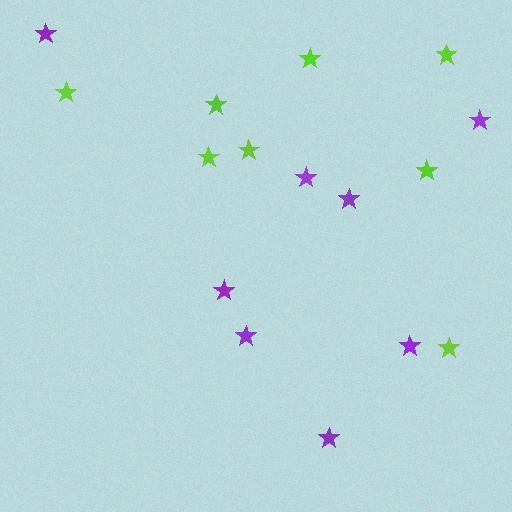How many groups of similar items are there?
There are 2 groups: one group of lime stars (8) and one group of purple stars (8).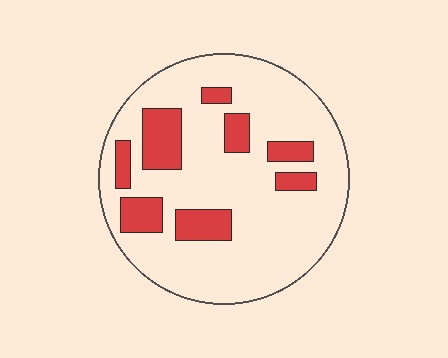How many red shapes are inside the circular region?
8.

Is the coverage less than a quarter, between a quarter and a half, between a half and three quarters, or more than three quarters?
Less than a quarter.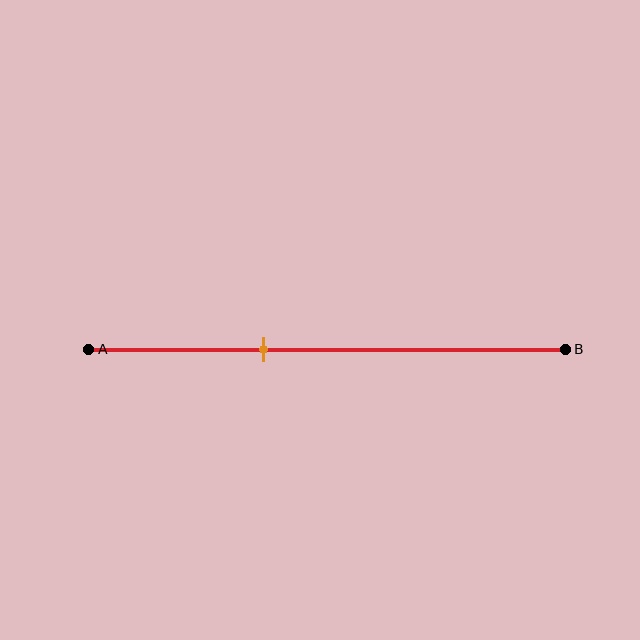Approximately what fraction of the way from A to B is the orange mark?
The orange mark is approximately 35% of the way from A to B.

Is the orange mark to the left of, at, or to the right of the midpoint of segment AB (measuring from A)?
The orange mark is to the left of the midpoint of segment AB.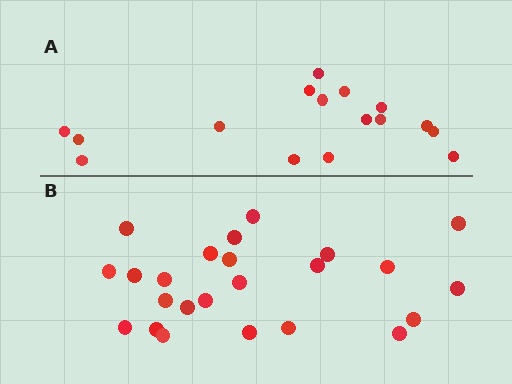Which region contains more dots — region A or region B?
Region B (the bottom region) has more dots.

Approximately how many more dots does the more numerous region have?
Region B has roughly 8 or so more dots than region A.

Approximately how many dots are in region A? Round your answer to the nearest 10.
About 20 dots. (The exact count is 16, which rounds to 20.)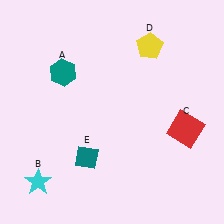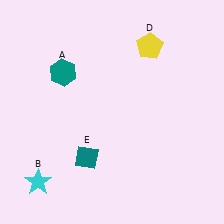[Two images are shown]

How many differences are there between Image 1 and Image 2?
There is 1 difference between the two images.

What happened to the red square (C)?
The red square (C) was removed in Image 2. It was in the bottom-right area of Image 1.